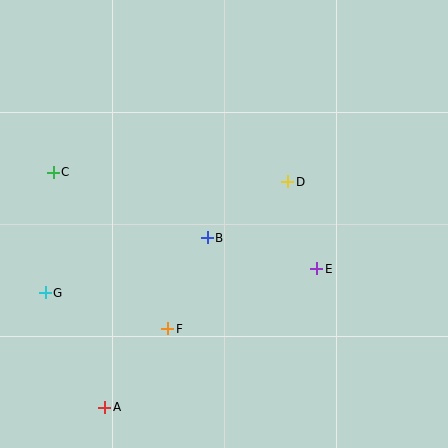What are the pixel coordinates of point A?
Point A is at (105, 407).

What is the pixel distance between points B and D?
The distance between B and D is 98 pixels.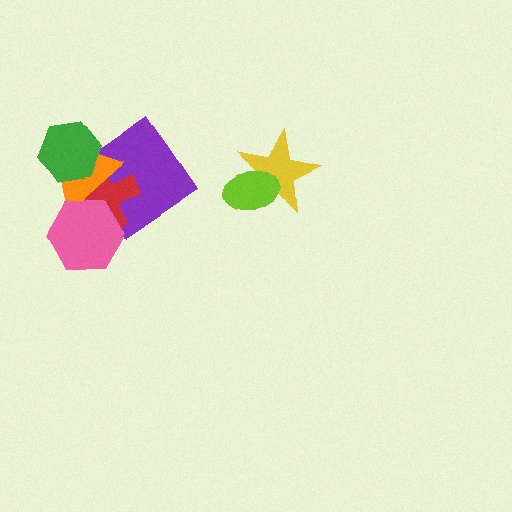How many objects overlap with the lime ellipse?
1 object overlaps with the lime ellipse.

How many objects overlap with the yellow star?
1 object overlaps with the yellow star.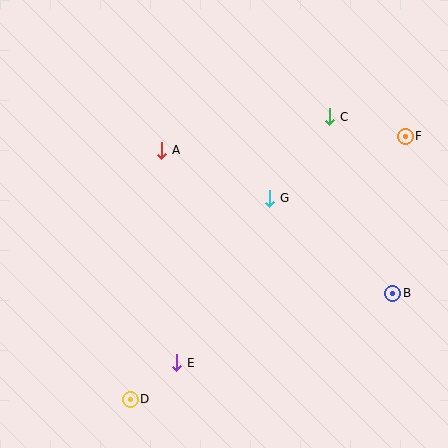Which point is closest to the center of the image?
Point G at (270, 198) is closest to the center.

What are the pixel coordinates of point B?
Point B is at (393, 293).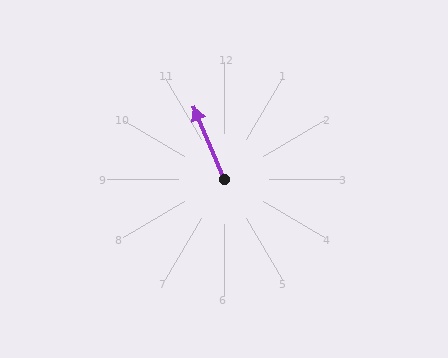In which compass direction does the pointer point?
Northwest.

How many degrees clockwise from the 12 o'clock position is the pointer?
Approximately 337 degrees.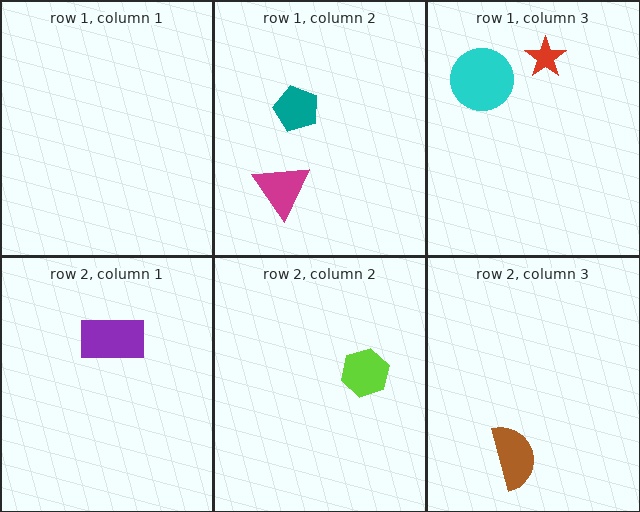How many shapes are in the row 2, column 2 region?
1.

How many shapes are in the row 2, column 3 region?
1.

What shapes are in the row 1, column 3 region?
The red star, the cyan circle.